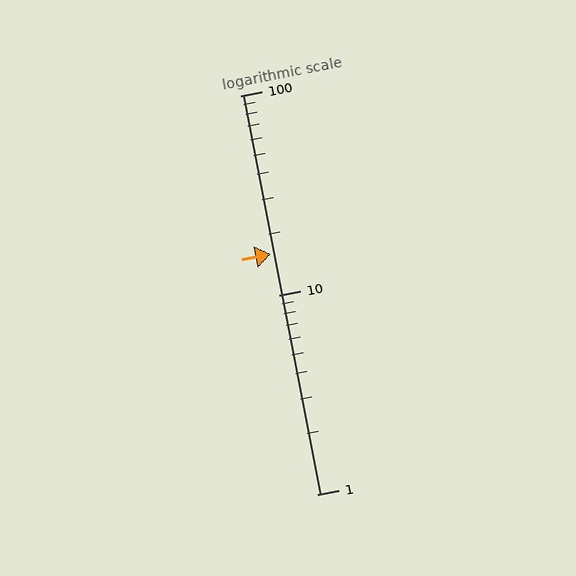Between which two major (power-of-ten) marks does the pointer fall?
The pointer is between 10 and 100.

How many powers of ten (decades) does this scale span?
The scale spans 2 decades, from 1 to 100.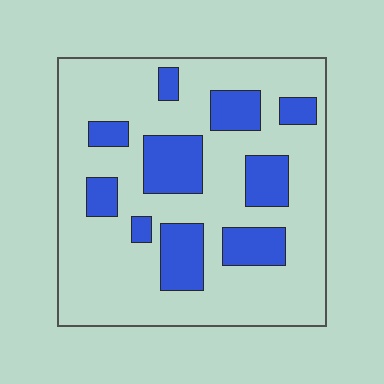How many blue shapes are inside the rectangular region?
10.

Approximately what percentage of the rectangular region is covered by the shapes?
Approximately 25%.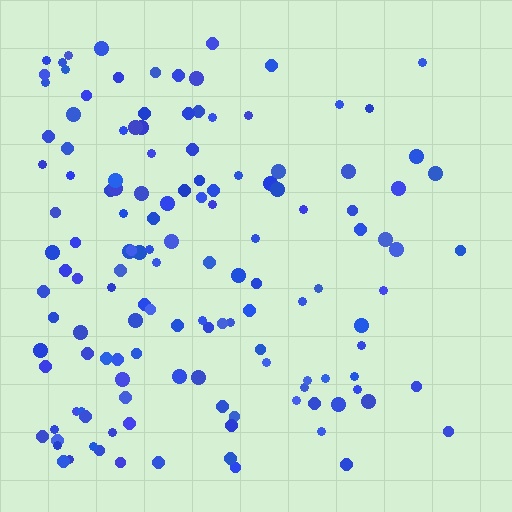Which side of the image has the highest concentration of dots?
The left.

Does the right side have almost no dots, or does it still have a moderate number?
Still a moderate number, just noticeably fewer than the left.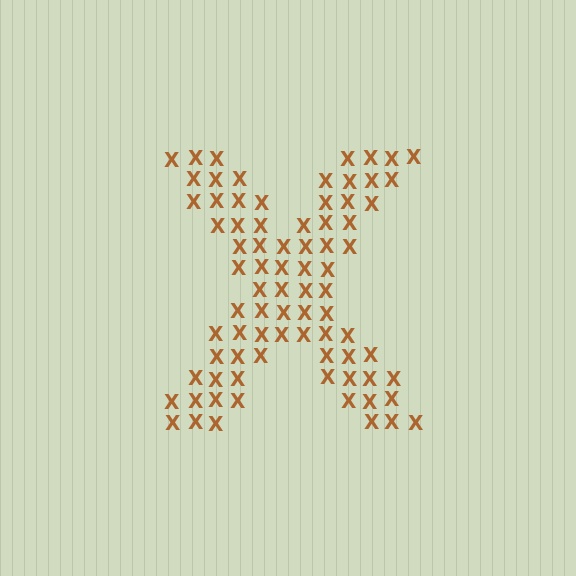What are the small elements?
The small elements are letter X's.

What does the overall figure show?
The overall figure shows the letter X.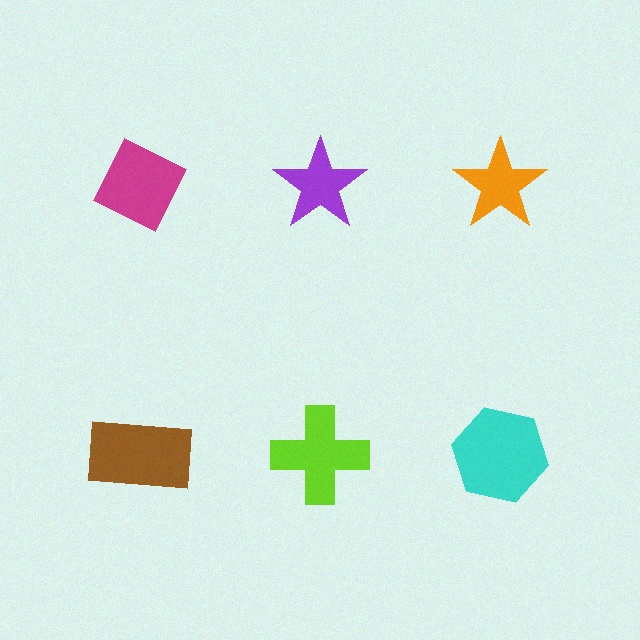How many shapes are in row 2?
3 shapes.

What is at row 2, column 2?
A lime cross.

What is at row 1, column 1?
A magenta diamond.